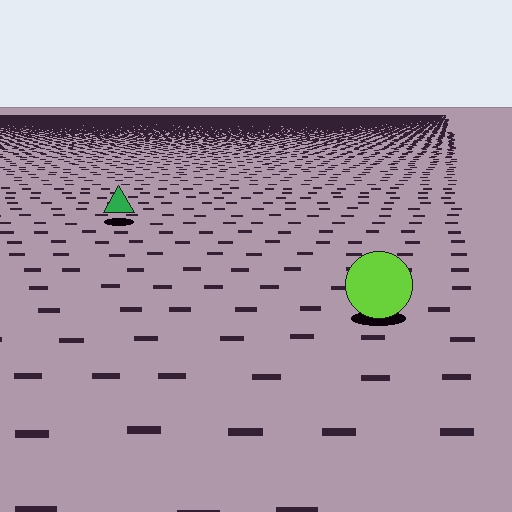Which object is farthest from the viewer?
The green triangle is farthest from the viewer. It appears smaller and the ground texture around it is denser.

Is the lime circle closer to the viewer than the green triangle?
Yes. The lime circle is closer — you can tell from the texture gradient: the ground texture is coarser near it.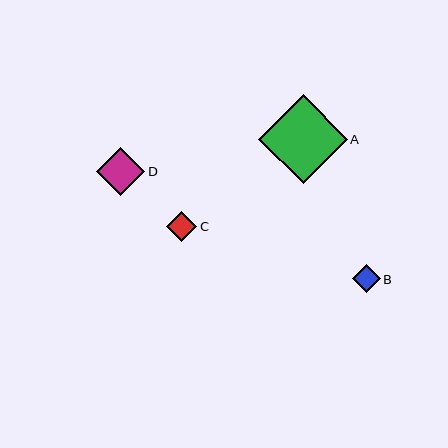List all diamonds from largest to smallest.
From largest to smallest: A, D, C, B.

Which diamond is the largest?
Diamond A is the largest with a size of approximately 89 pixels.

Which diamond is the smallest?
Diamond B is the smallest with a size of approximately 28 pixels.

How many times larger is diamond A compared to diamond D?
Diamond A is approximately 1.9 times the size of diamond D.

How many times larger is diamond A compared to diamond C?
Diamond A is approximately 3.0 times the size of diamond C.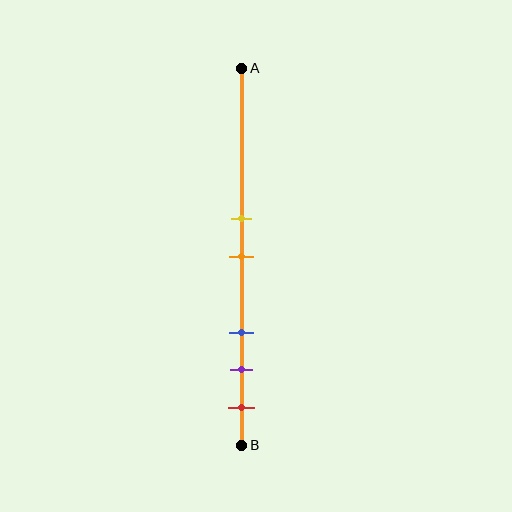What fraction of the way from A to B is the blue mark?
The blue mark is approximately 70% (0.7) of the way from A to B.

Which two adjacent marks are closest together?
The yellow and orange marks are the closest adjacent pair.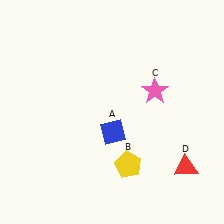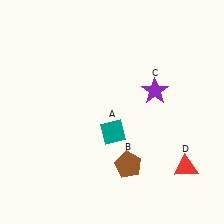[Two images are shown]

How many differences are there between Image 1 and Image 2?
There are 3 differences between the two images.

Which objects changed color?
A changed from blue to teal. B changed from yellow to brown. C changed from pink to purple.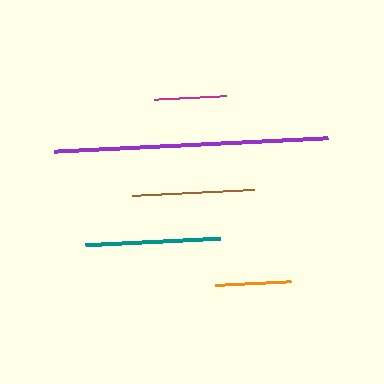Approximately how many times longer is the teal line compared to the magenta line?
The teal line is approximately 1.9 times the length of the magenta line.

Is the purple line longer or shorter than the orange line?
The purple line is longer than the orange line.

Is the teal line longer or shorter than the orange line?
The teal line is longer than the orange line.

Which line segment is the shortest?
The magenta line is the shortest at approximately 73 pixels.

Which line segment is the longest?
The purple line is the longest at approximately 274 pixels.